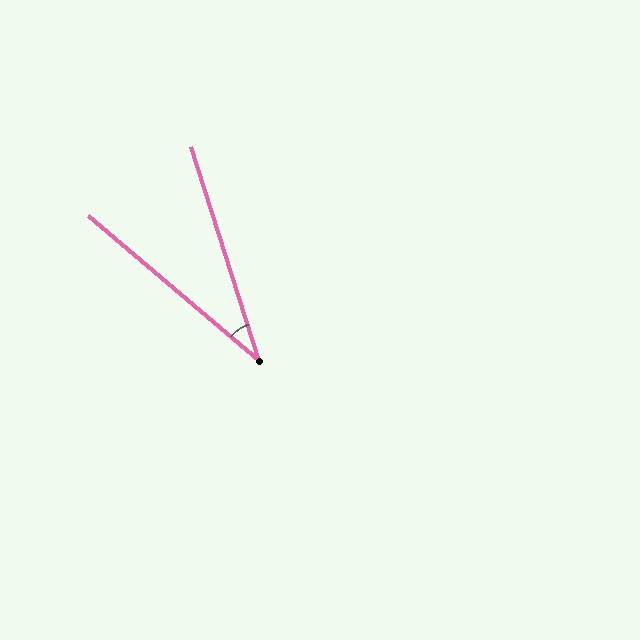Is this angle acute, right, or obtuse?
It is acute.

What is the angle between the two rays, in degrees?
Approximately 32 degrees.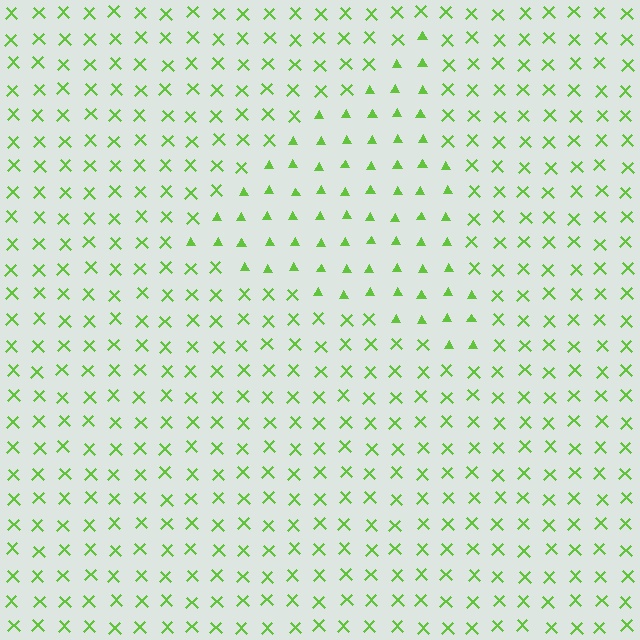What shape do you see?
I see a triangle.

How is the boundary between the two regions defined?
The boundary is defined by a change in element shape: triangles inside vs. X marks outside. All elements share the same color and spacing.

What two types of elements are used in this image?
The image uses triangles inside the triangle region and X marks outside it.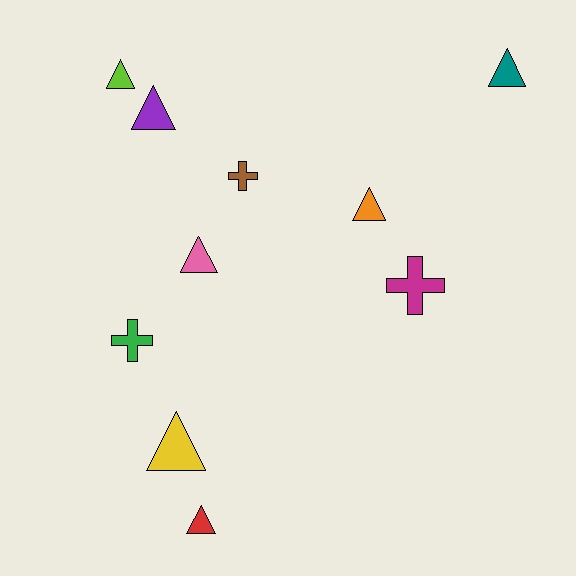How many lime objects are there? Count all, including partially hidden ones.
There is 1 lime object.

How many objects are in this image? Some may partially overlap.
There are 10 objects.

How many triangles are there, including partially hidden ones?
There are 7 triangles.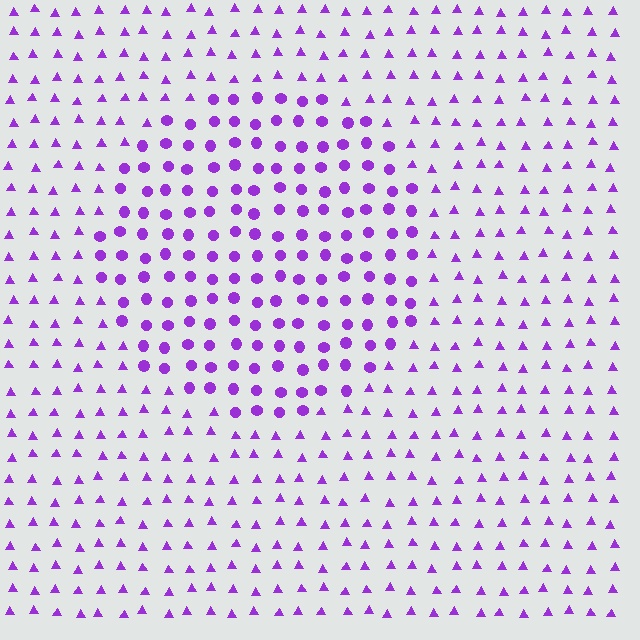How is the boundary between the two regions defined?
The boundary is defined by a change in element shape: circles inside vs. triangles outside. All elements share the same color and spacing.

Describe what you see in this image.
The image is filled with small purple elements arranged in a uniform grid. A circle-shaped region contains circles, while the surrounding area contains triangles. The boundary is defined purely by the change in element shape.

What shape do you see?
I see a circle.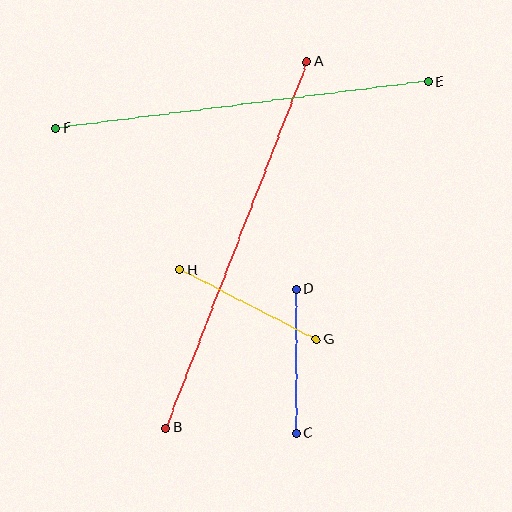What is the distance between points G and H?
The distance is approximately 153 pixels.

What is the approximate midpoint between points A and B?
The midpoint is at approximately (237, 245) pixels.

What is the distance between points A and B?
The distance is approximately 393 pixels.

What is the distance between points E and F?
The distance is approximately 375 pixels.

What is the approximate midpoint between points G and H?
The midpoint is at approximately (248, 305) pixels.